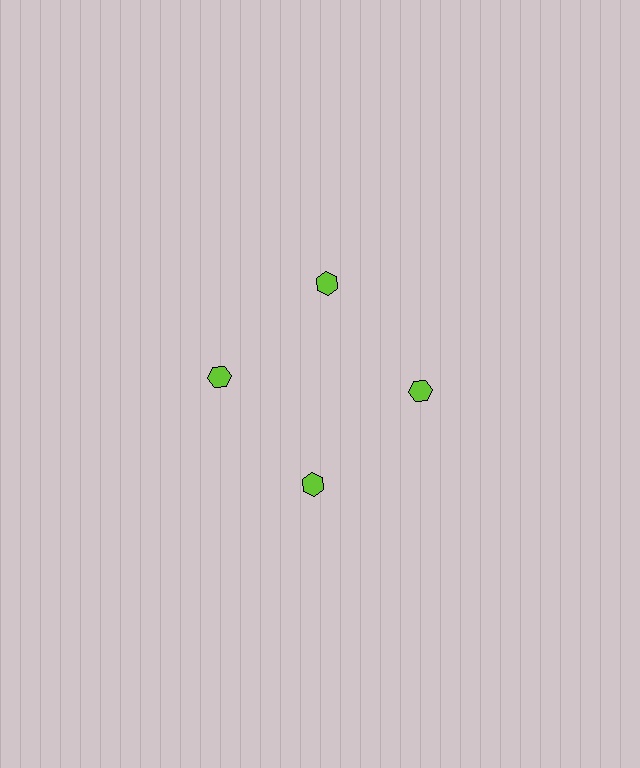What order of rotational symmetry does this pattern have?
This pattern has 4-fold rotational symmetry.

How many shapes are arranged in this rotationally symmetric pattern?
There are 4 shapes, arranged in 4 groups of 1.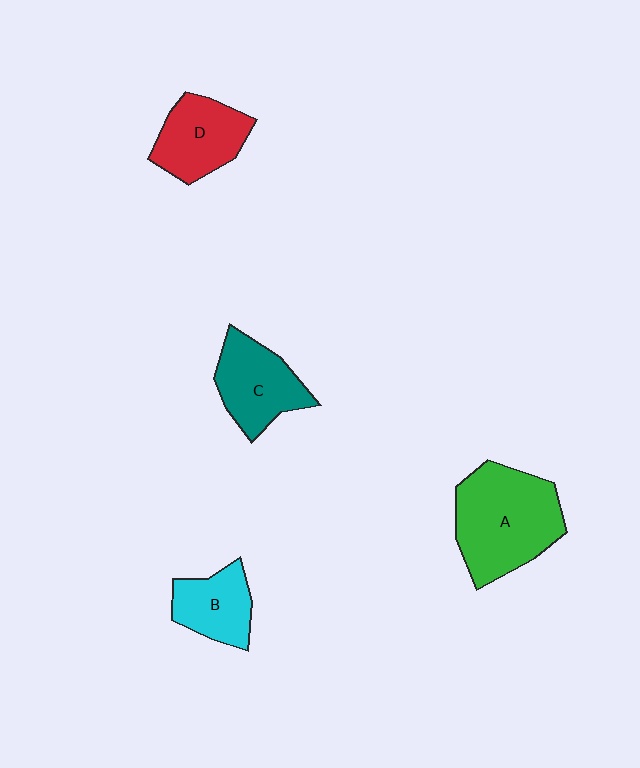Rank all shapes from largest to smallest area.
From largest to smallest: A (green), C (teal), D (red), B (cyan).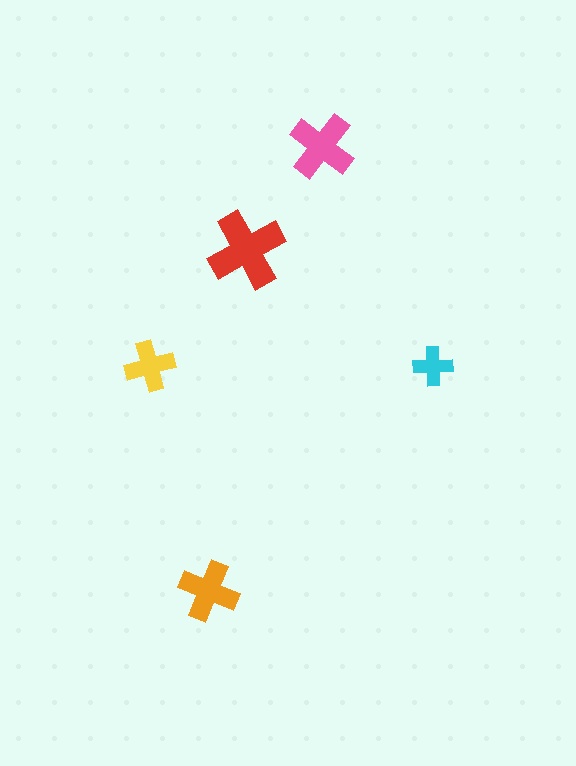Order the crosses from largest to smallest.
the red one, the pink one, the orange one, the yellow one, the cyan one.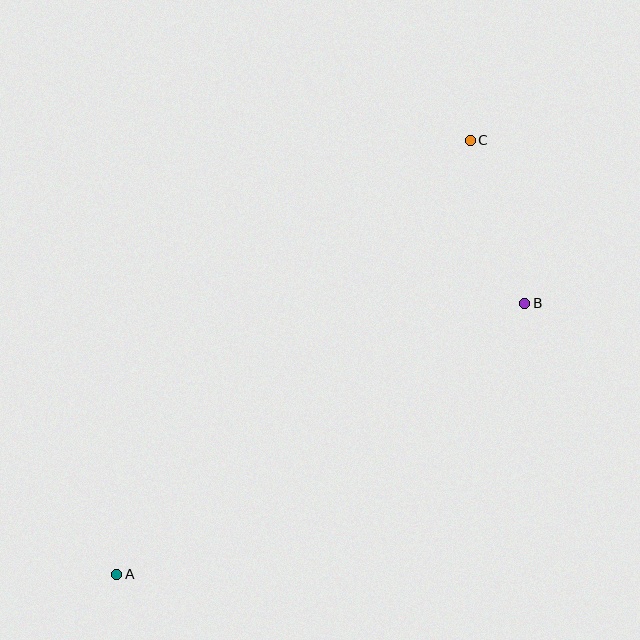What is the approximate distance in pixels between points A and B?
The distance between A and B is approximately 490 pixels.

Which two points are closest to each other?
Points B and C are closest to each other.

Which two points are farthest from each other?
Points A and C are farthest from each other.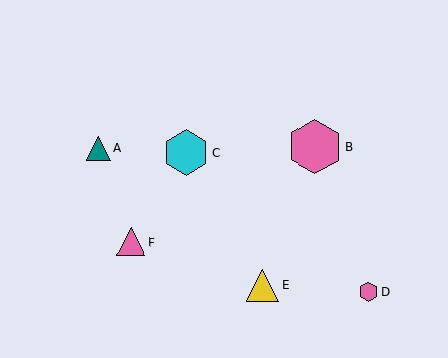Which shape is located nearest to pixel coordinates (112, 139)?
The teal triangle (labeled A) at (99, 148) is nearest to that location.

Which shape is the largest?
The pink hexagon (labeled B) is the largest.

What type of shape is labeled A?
Shape A is a teal triangle.